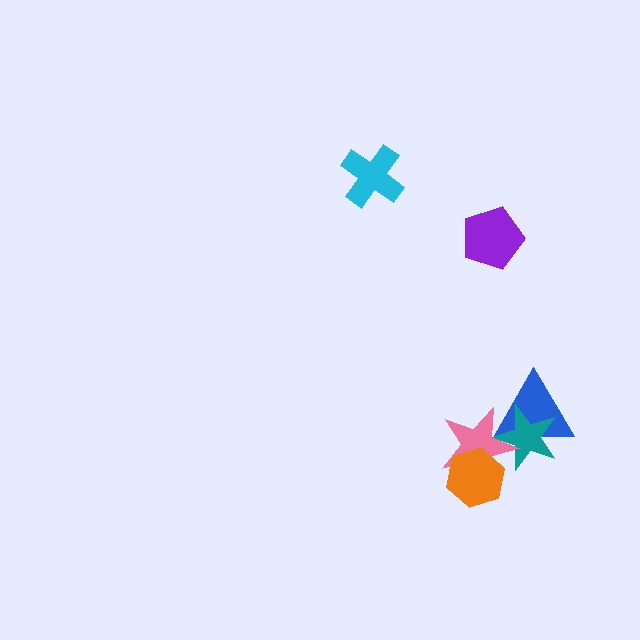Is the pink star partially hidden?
Yes, it is partially covered by another shape.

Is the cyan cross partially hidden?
No, no other shape covers it.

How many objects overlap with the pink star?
3 objects overlap with the pink star.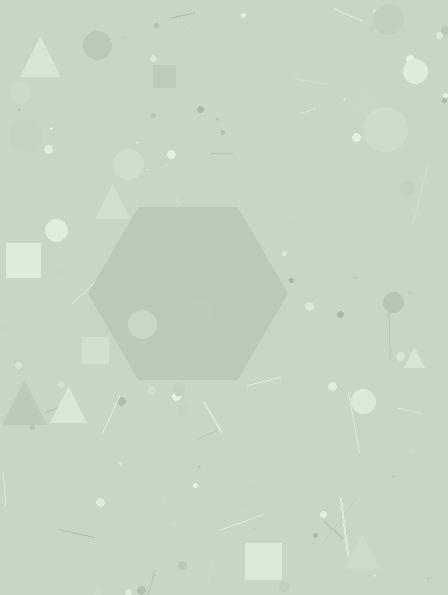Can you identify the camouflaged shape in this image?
The camouflaged shape is a hexagon.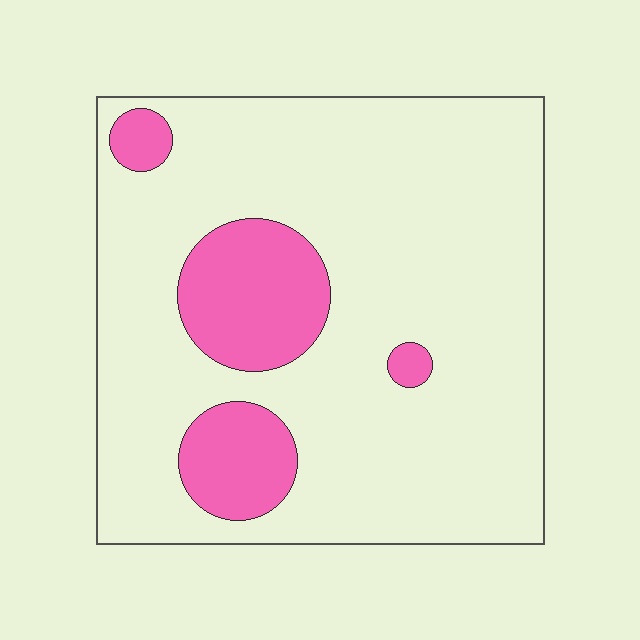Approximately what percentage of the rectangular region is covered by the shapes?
Approximately 15%.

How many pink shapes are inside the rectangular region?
4.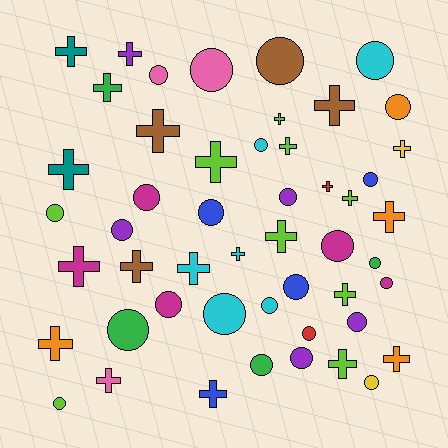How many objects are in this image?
There are 50 objects.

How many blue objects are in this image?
There are 4 blue objects.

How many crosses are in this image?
There are 24 crosses.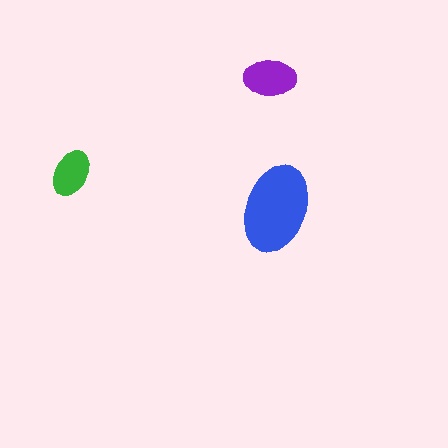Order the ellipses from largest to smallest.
the blue one, the purple one, the green one.